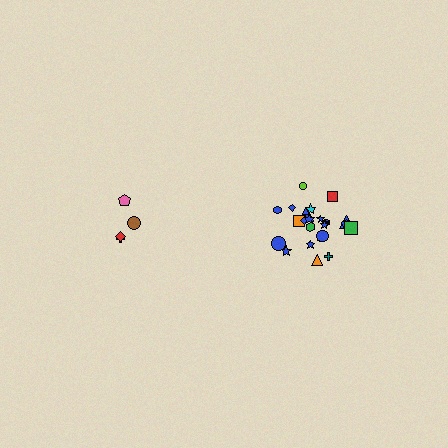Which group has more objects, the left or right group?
The right group.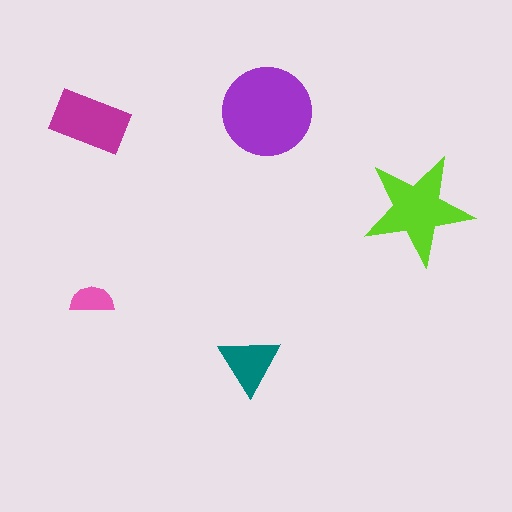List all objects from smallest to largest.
The pink semicircle, the teal triangle, the magenta rectangle, the lime star, the purple circle.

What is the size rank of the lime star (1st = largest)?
2nd.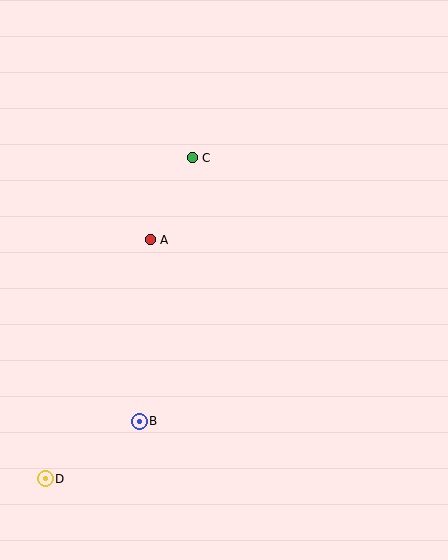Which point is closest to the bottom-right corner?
Point B is closest to the bottom-right corner.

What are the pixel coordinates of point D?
Point D is at (45, 479).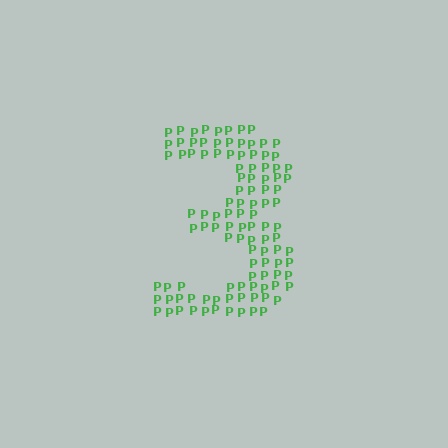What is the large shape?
The large shape is the digit 3.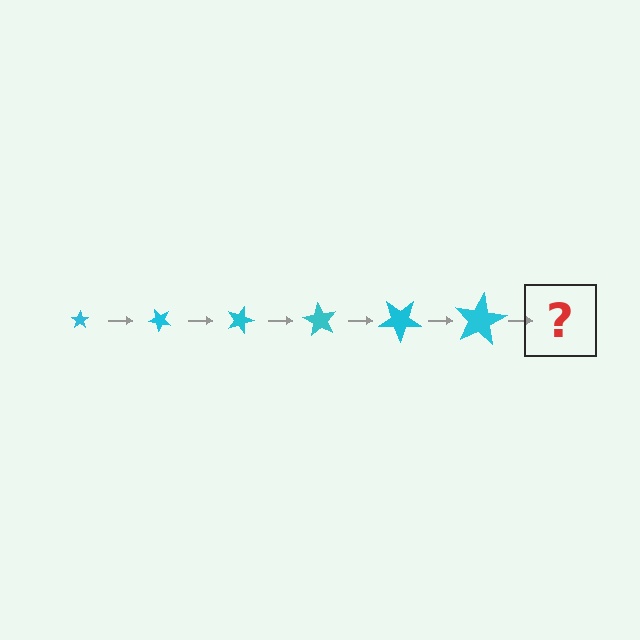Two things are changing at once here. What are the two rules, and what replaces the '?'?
The two rules are that the star grows larger each step and it rotates 45 degrees each step. The '?' should be a star, larger than the previous one and rotated 270 degrees from the start.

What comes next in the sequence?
The next element should be a star, larger than the previous one and rotated 270 degrees from the start.